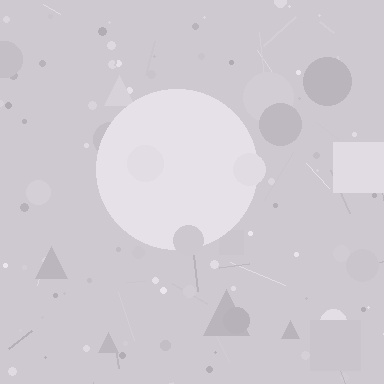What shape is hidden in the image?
A circle is hidden in the image.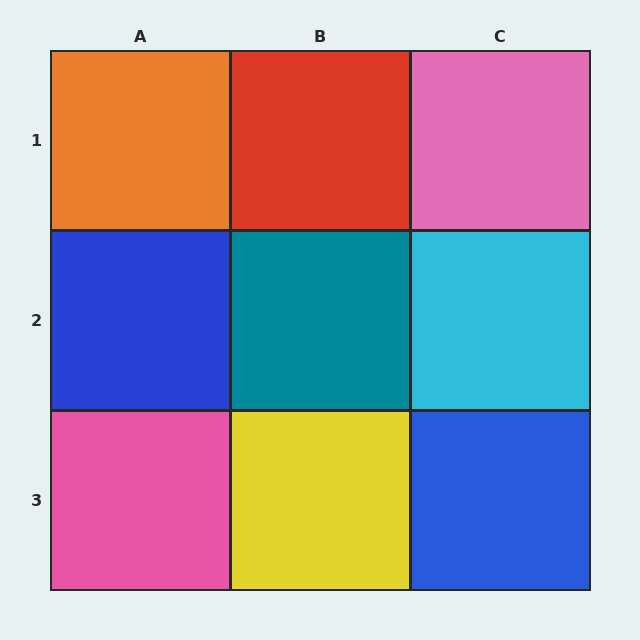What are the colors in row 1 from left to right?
Orange, red, pink.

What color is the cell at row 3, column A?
Pink.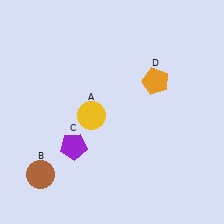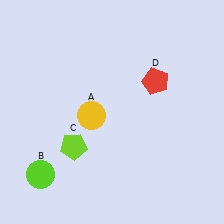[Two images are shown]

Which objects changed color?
B changed from brown to lime. C changed from purple to lime. D changed from orange to red.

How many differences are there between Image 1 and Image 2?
There are 3 differences between the two images.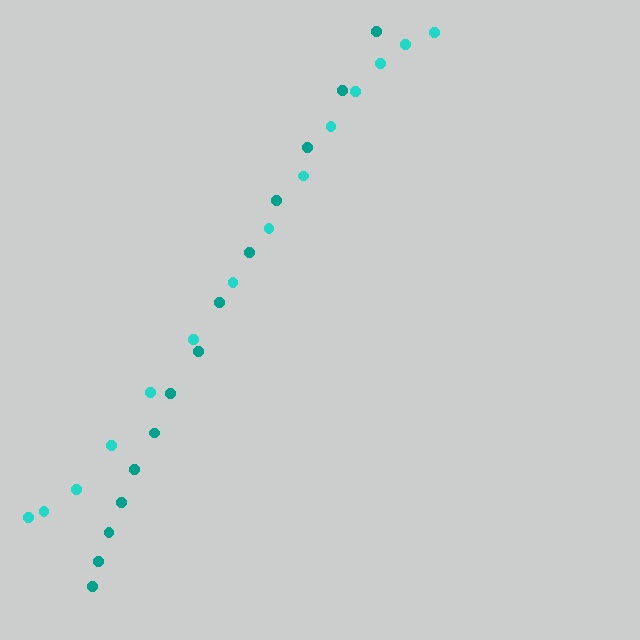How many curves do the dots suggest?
There are 2 distinct paths.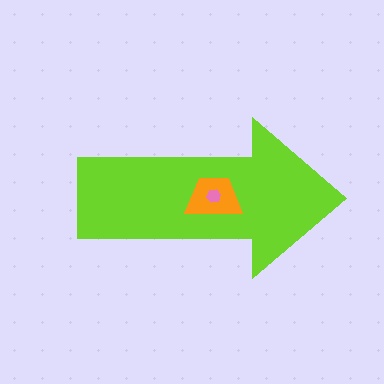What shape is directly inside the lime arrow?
The orange trapezoid.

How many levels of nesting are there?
3.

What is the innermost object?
The pink hexagon.